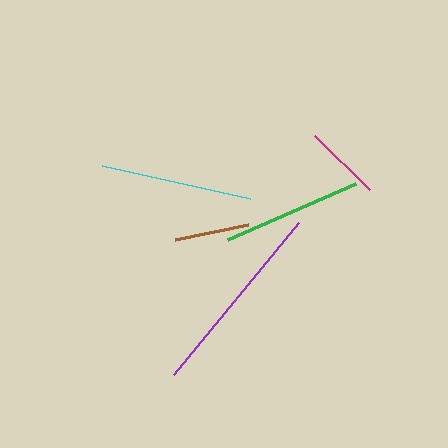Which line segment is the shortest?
The brown line is the shortest at approximately 75 pixels.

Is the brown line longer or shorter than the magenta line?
The magenta line is longer than the brown line.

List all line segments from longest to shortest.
From longest to shortest: purple, cyan, green, magenta, brown.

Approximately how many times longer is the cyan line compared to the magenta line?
The cyan line is approximately 2.0 times the length of the magenta line.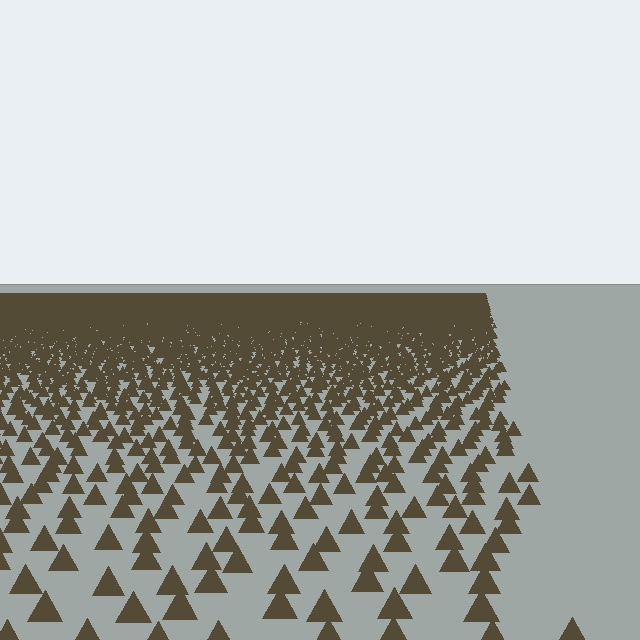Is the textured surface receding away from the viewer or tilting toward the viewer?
The surface is receding away from the viewer. Texture elements get smaller and denser toward the top.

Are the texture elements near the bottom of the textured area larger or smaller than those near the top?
Larger. Near the bottom, elements are closer to the viewer and appear at a bigger on-screen size.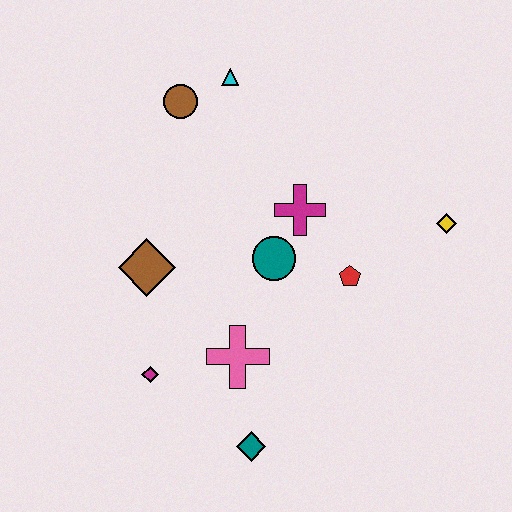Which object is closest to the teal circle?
The magenta cross is closest to the teal circle.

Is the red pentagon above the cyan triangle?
No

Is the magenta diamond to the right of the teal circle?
No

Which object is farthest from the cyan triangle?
The teal diamond is farthest from the cyan triangle.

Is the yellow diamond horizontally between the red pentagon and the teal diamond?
No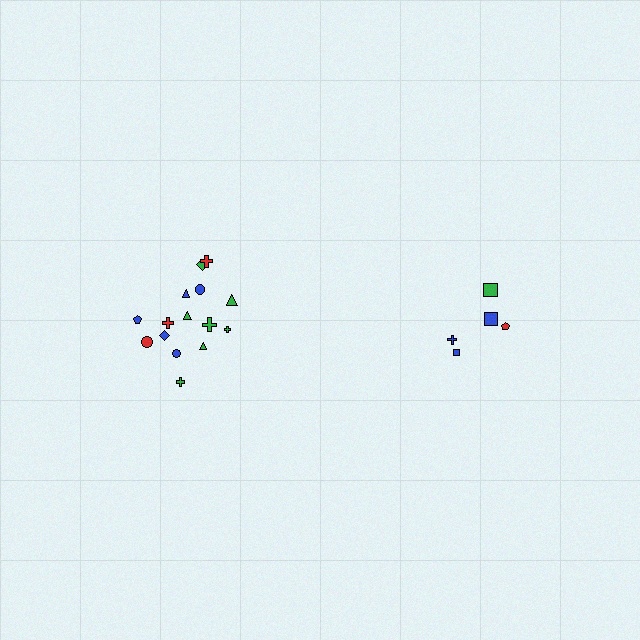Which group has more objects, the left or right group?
The left group.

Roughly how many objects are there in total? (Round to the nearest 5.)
Roughly 20 objects in total.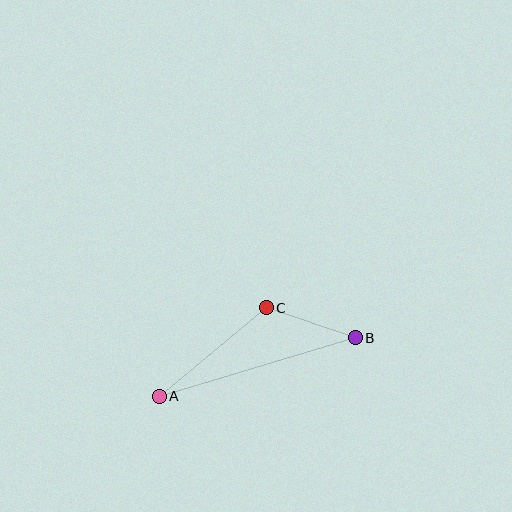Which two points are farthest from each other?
Points A and B are farthest from each other.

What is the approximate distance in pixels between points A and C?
The distance between A and C is approximately 139 pixels.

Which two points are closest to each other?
Points B and C are closest to each other.